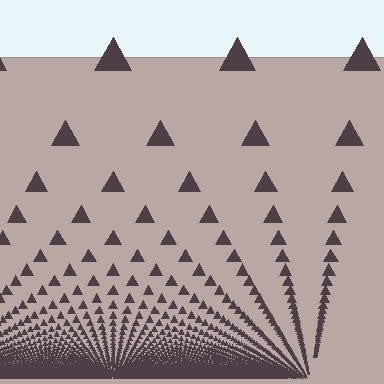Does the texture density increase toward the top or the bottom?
Density increases toward the bottom.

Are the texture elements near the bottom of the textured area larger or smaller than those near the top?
Smaller. The gradient is inverted — elements near the bottom are smaller and denser.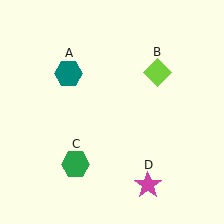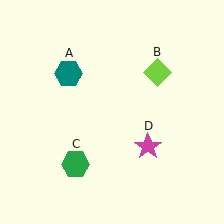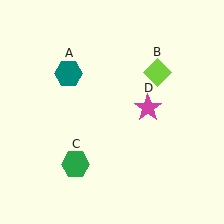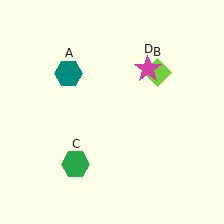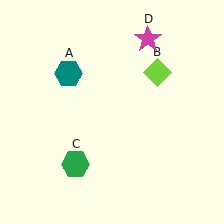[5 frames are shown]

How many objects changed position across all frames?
1 object changed position: magenta star (object D).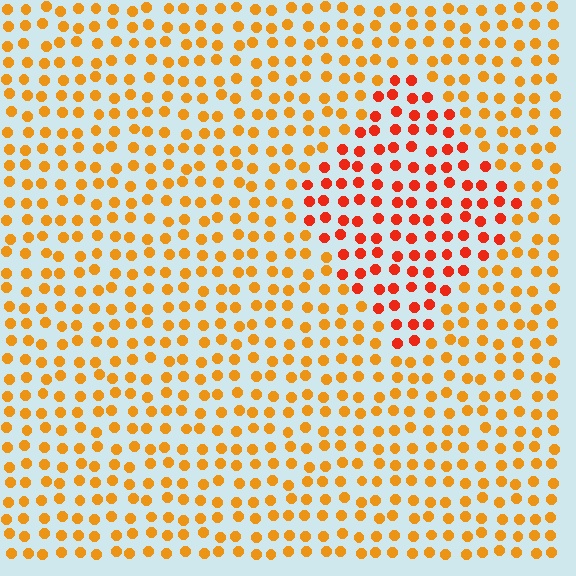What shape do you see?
I see a diamond.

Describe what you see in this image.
The image is filled with small orange elements in a uniform arrangement. A diamond-shaped region is visible where the elements are tinted to a slightly different hue, forming a subtle color boundary.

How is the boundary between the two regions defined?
The boundary is defined purely by a slight shift in hue (about 30 degrees). Spacing, size, and orientation are identical on both sides.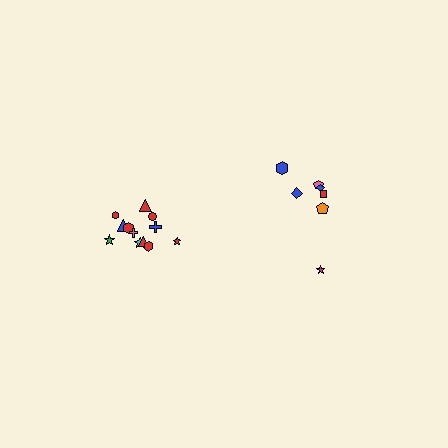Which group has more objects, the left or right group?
The left group.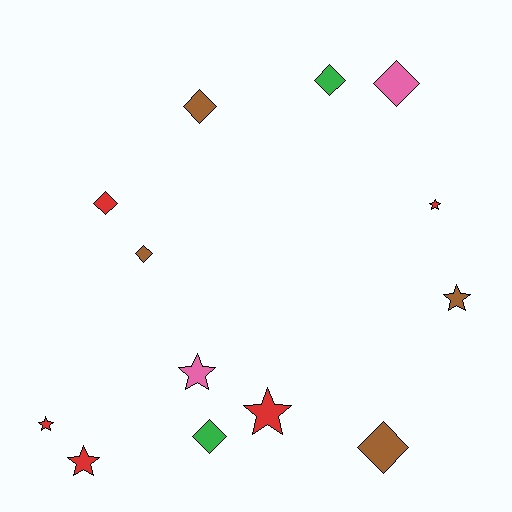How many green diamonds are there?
There are 2 green diamonds.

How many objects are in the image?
There are 13 objects.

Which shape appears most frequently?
Diamond, with 7 objects.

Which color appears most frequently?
Red, with 5 objects.